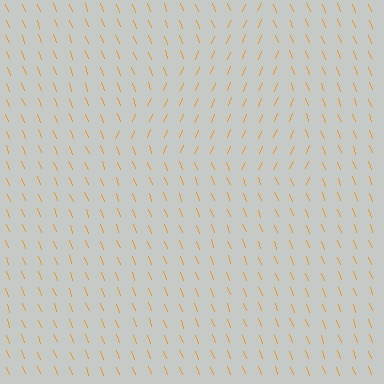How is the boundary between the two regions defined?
The boundary is defined purely by a change in line orientation (approximately 45 degrees difference). All lines are the same color and thickness.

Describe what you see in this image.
The image is filled with small orange line segments. A triangle region in the image has lines oriented differently from the surrounding lines, creating a visible texture boundary.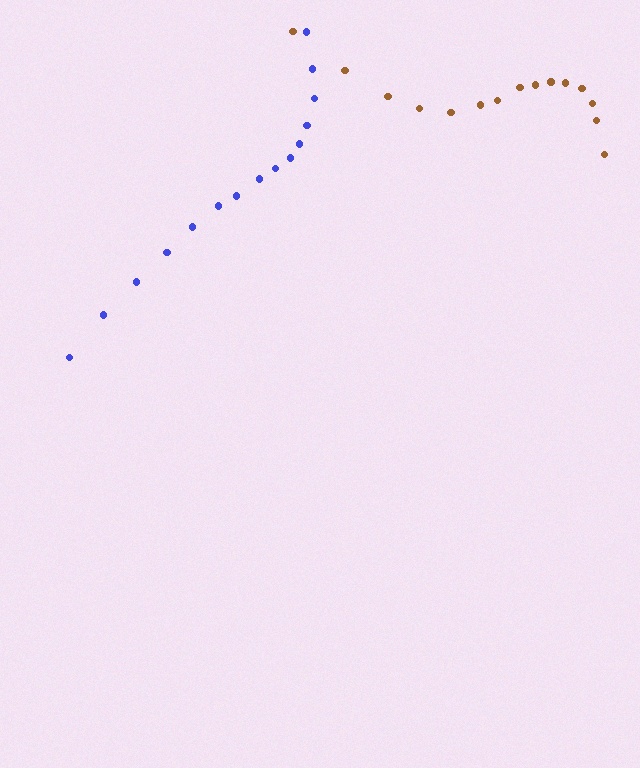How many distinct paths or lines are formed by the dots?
There are 2 distinct paths.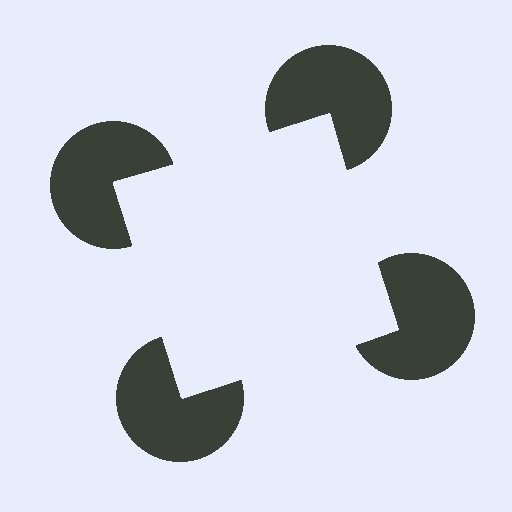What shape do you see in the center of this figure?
An illusory square — its edges are inferred from the aligned wedge cuts in the pac-man discs, not physically drawn.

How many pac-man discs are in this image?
There are 4 — one at each vertex of the illusory square.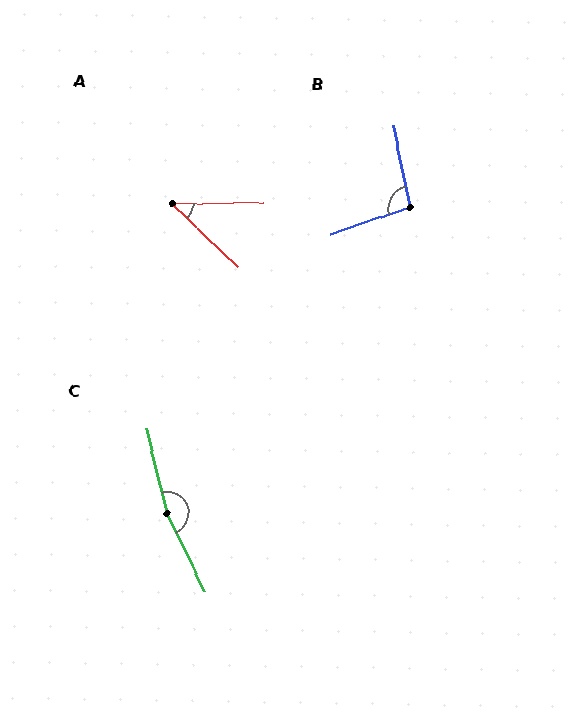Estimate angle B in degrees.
Approximately 98 degrees.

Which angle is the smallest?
A, at approximately 44 degrees.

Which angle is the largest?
C, at approximately 168 degrees.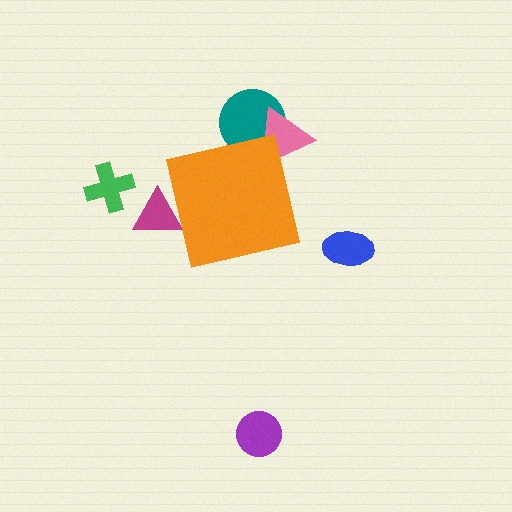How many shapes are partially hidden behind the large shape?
3 shapes are partially hidden.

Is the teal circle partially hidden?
Yes, the teal circle is partially hidden behind the orange square.